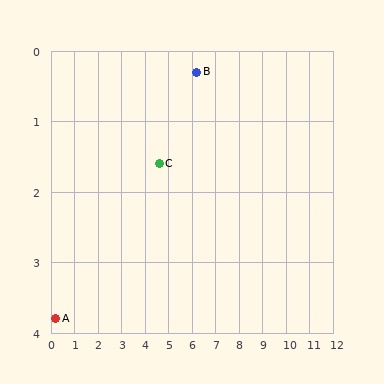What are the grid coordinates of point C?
Point C is at approximately (4.6, 1.6).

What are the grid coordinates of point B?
Point B is at approximately (6.2, 0.3).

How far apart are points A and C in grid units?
Points A and C are about 4.9 grid units apart.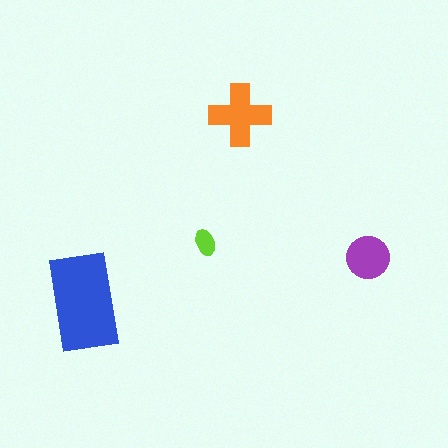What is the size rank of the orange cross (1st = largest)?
2nd.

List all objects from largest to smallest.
The blue rectangle, the orange cross, the purple circle, the lime ellipse.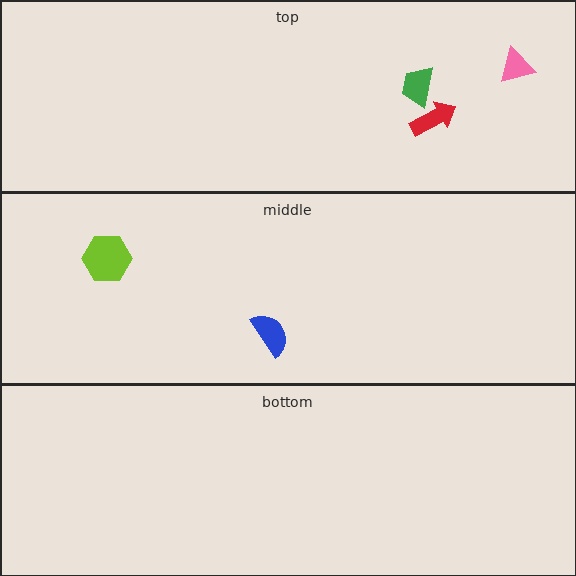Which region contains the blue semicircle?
The middle region.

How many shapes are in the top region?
3.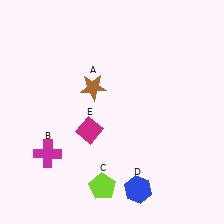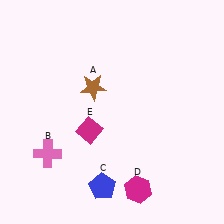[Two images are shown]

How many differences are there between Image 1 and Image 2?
There are 3 differences between the two images.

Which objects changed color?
B changed from magenta to pink. C changed from lime to blue. D changed from blue to magenta.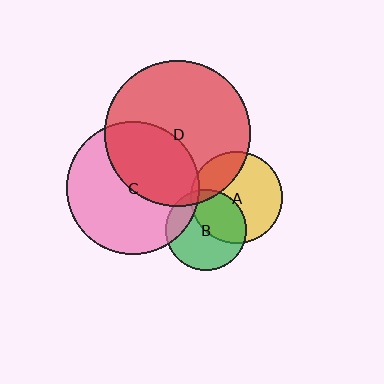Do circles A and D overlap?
Yes.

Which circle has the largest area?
Circle D (red).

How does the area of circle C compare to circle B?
Approximately 2.7 times.